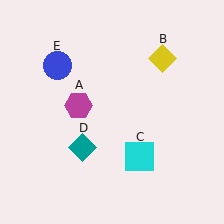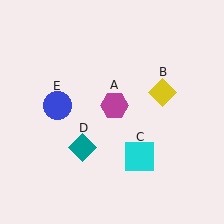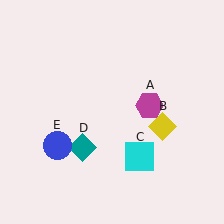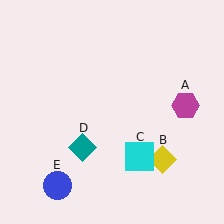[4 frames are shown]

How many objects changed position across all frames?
3 objects changed position: magenta hexagon (object A), yellow diamond (object B), blue circle (object E).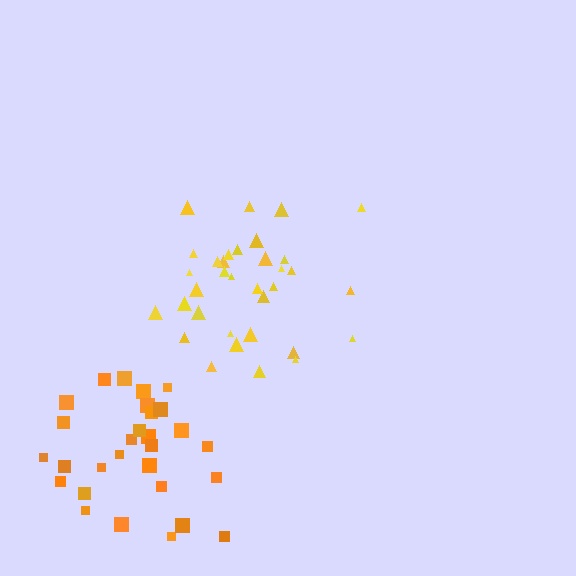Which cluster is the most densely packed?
Yellow.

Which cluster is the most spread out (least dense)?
Orange.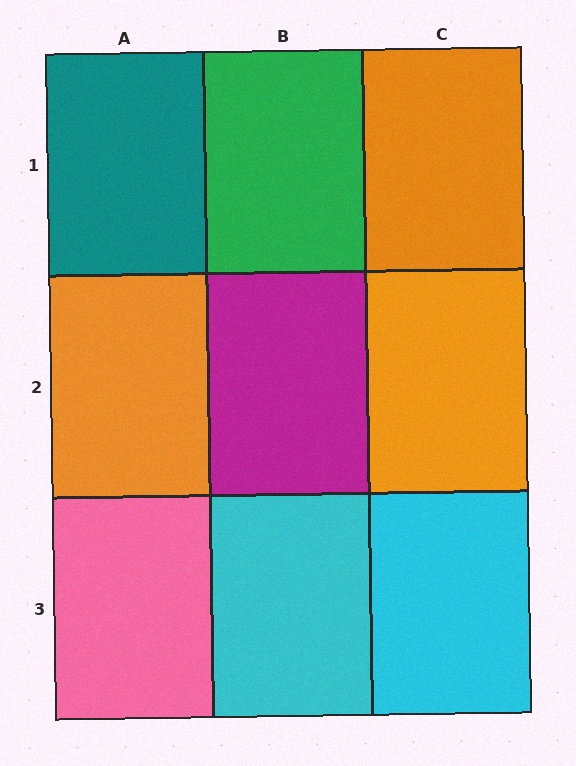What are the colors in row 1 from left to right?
Teal, green, orange.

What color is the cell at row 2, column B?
Magenta.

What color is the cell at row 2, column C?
Orange.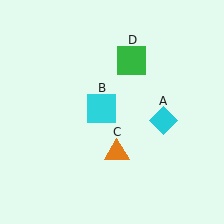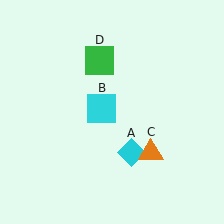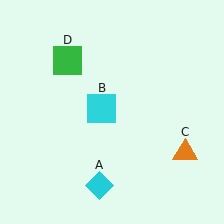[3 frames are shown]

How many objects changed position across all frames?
3 objects changed position: cyan diamond (object A), orange triangle (object C), green square (object D).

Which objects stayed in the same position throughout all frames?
Cyan square (object B) remained stationary.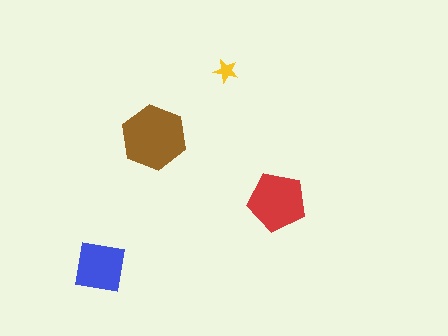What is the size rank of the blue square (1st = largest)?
3rd.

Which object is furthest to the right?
The red pentagon is rightmost.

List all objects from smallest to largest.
The yellow star, the blue square, the red pentagon, the brown hexagon.